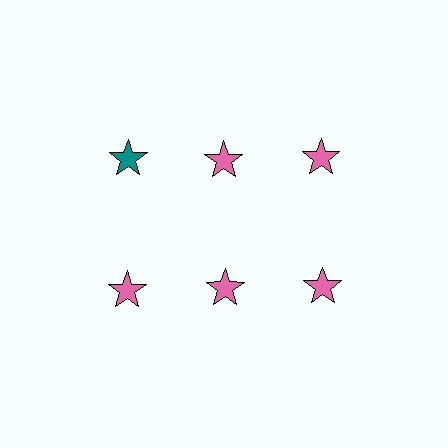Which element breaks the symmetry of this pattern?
The teal star in the top row, leftmost column breaks the symmetry. All other shapes are pink stars.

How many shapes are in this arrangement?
There are 6 shapes arranged in a grid pattern.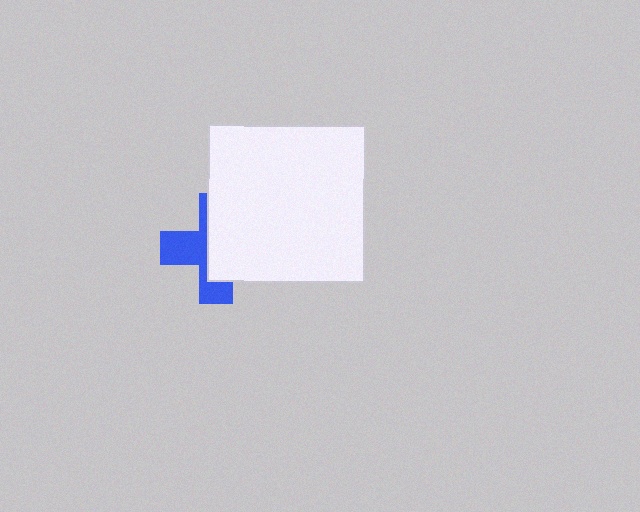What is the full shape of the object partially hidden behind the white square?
The partially hidden object is a blue cross.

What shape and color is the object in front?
The object in front is a white square.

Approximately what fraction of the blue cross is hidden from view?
Roughly 56% of the blue cross is hidden behind the white square.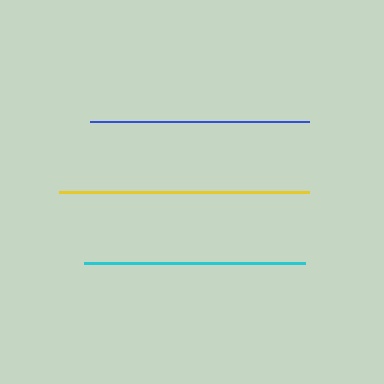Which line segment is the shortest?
The blue line is the shortest at approximately 220 pixels.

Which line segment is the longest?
The yellow line is the longest at approximately 249 pixels.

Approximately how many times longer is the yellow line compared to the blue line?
The yellow line is approximately 1.1 times the length of the blue line.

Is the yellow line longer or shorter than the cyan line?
The yellow line is longer than the cyan line.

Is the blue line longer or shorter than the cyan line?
The cyan line is longer than the blue line.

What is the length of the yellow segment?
The yellow segment is approximately 249 pixels long.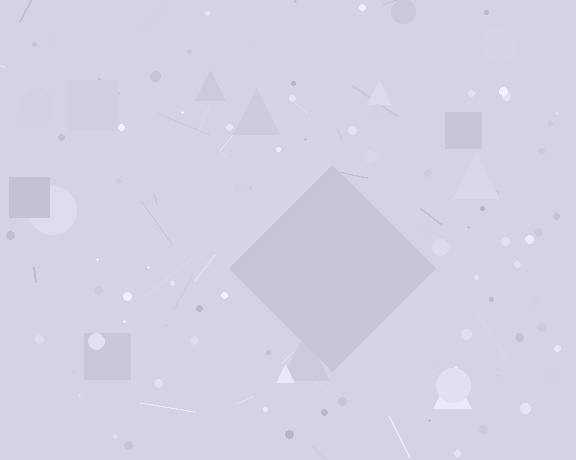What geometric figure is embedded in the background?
A diamond is embedded in the background.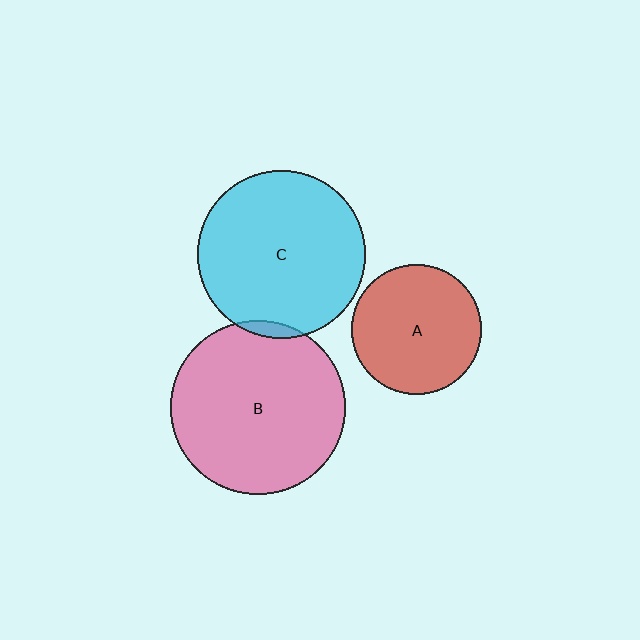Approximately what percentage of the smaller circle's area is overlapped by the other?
Approximately 5%.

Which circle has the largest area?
Circle B (pink).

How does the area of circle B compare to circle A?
Approximately 1.8 times.